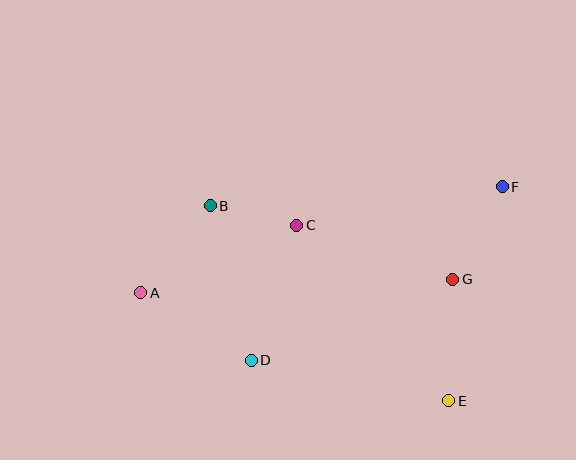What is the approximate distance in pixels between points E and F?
The distance between E and F is approximately 221 pixels.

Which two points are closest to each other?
Points B and C are closest to each other.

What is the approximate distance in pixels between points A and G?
The distance between A and G is approximately 313 pixels.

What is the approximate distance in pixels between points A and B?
The distance between A and B is approximately 112 pixels.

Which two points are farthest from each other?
Points A and F are farthest from each other.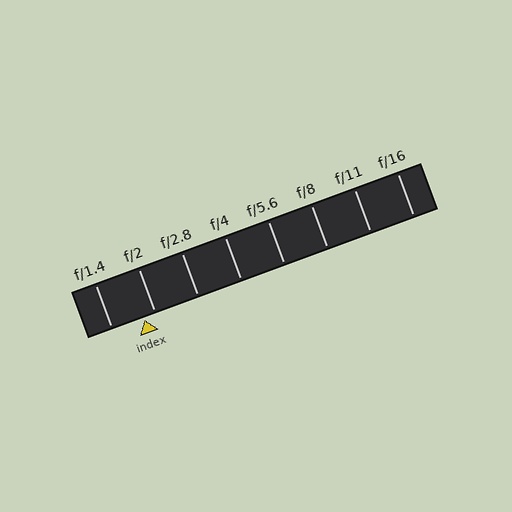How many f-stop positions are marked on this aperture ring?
There are 8 f-stop positions marked.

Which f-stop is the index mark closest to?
The index mark is closest to f/2.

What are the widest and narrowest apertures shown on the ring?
The widest aperture shown is f/1.4 and the narrowest is f/16.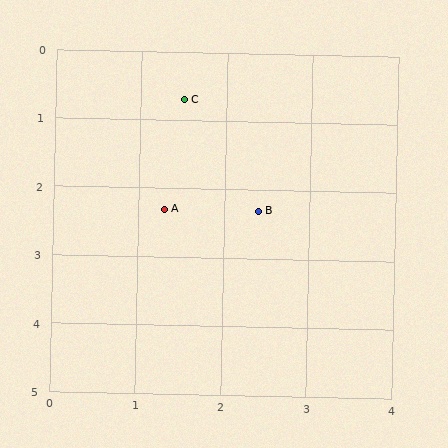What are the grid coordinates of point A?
Point A is at approximately (1.3, 2.3).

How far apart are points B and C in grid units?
Points B and C are about 1.8 grid units apart.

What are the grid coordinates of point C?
Point C is at approximately (1.5, 0.7).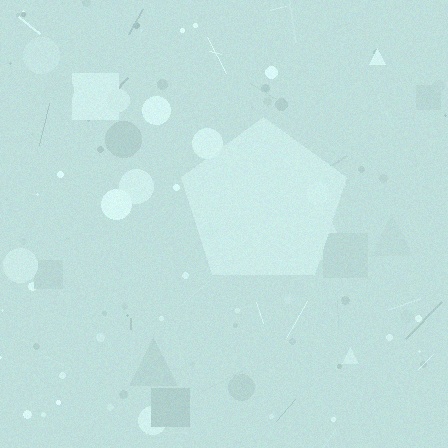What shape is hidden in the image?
A pentagon is hidden in the image.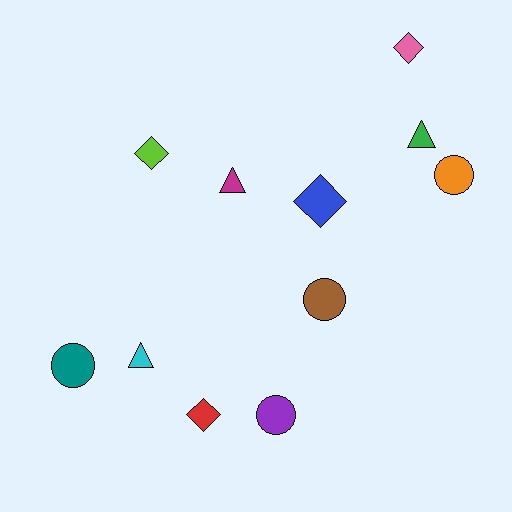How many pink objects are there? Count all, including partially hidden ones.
There is 1 pink object.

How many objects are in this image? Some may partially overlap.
There are 11 objects.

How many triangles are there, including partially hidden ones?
There are 3 triangles.